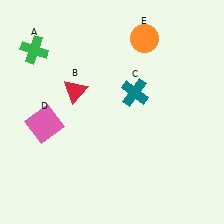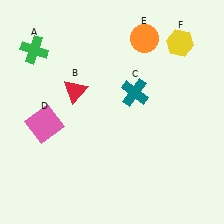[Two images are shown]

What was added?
A yellow hexagon (F) was added in Image 2.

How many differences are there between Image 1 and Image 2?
There is 1 difference between the two images.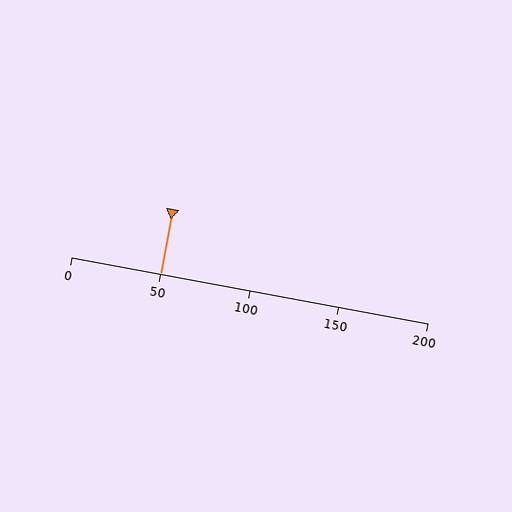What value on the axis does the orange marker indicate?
The marker indicates approximately 50.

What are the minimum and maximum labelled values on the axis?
The axis runs from 0 to 200.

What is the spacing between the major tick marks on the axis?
The major ticks are spaced 50 apart.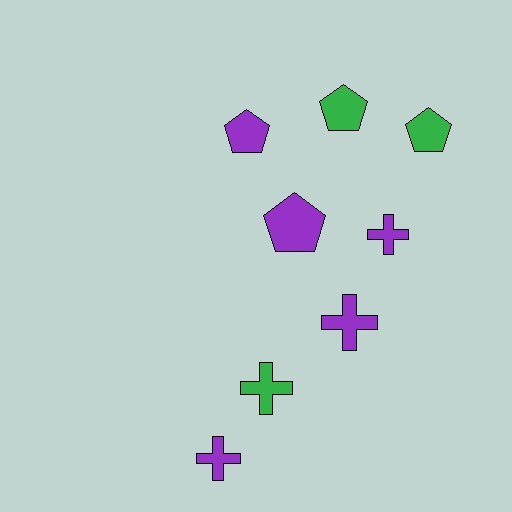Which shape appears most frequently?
Cross, with 4 objects.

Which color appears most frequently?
Purple, with 5 objects.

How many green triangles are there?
There are no green triangles.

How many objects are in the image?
There are 8 objects.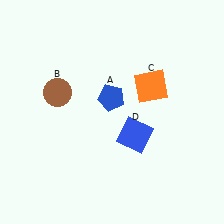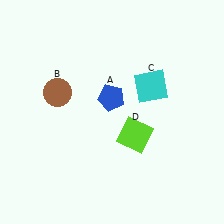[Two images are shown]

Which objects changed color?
C changed from orange to cyan. D changed from blue to lime.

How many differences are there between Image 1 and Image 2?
There are 2 differences between the two images.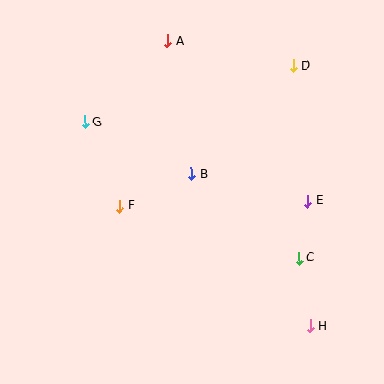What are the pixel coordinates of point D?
Point D is at (294, 66).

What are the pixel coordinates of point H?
Point H is at (310, 326).